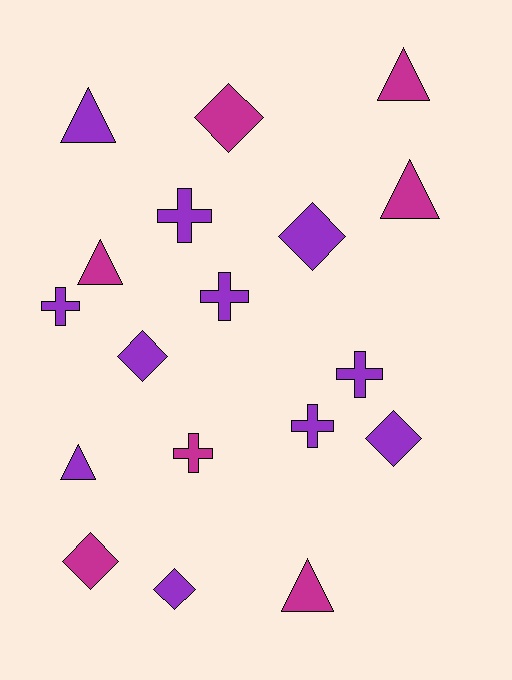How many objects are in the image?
There are 18 objects.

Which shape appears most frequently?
Diamond, with 6 objects.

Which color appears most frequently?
Purple, with 11 objects.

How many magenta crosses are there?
There is 1 magenta cross.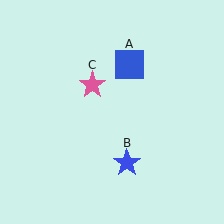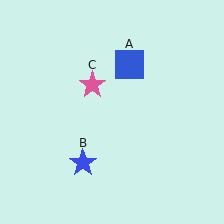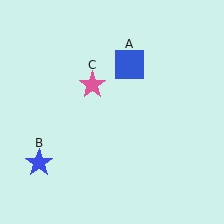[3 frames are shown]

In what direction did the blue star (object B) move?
The blue star (object B) moved left.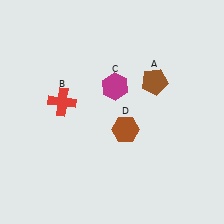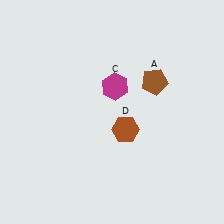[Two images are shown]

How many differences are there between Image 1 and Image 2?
There is 1 difference between the two images.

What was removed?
The red cross (B) was removed in Image 2.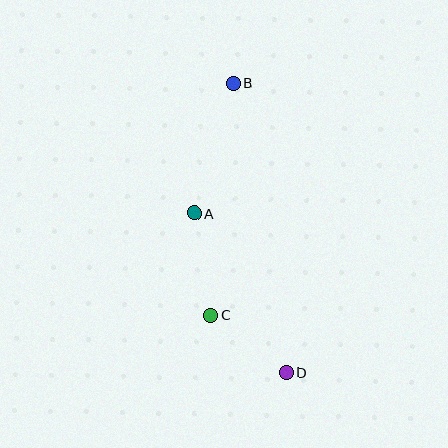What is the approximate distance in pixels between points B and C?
The distance between B and C is approximately 233 pixels.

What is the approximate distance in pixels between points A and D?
The distance between A and D is approximately 184 pixels.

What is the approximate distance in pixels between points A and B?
The distance between A and B is approximately 135 pixels.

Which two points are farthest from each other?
Points B and D are farthest from each other.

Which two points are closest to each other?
Points C and D are closest to each other.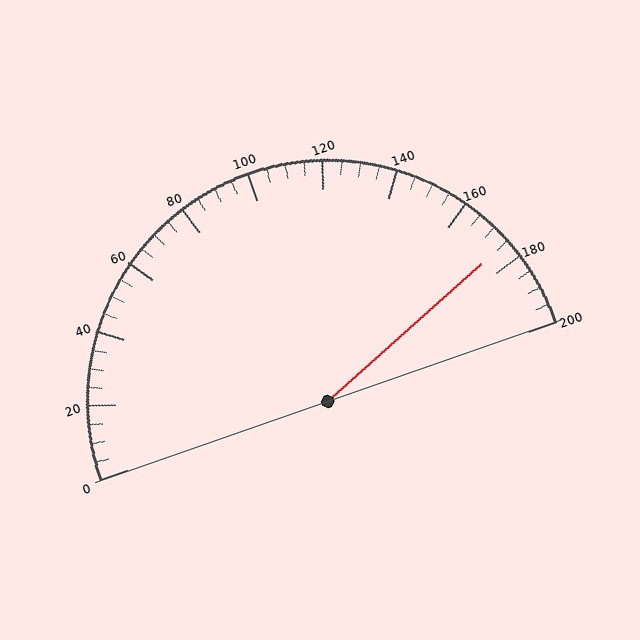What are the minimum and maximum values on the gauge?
The gauge ranges from 0 to 200.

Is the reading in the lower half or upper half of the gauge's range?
The reading is in the upper half of the range (0 to 200).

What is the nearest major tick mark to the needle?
The nearest major tick mark is 180.